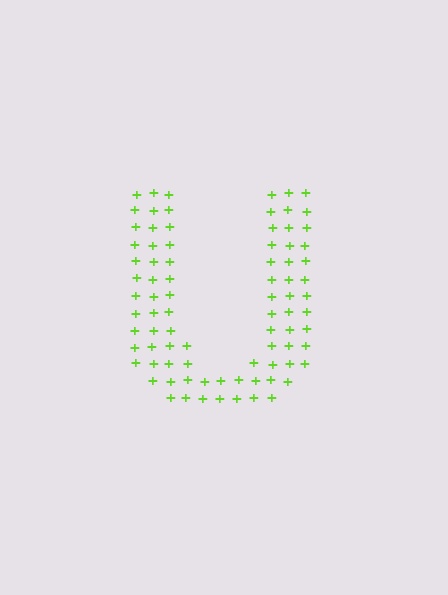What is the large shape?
The large shape is the letter U.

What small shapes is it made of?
It is made of small plus signs.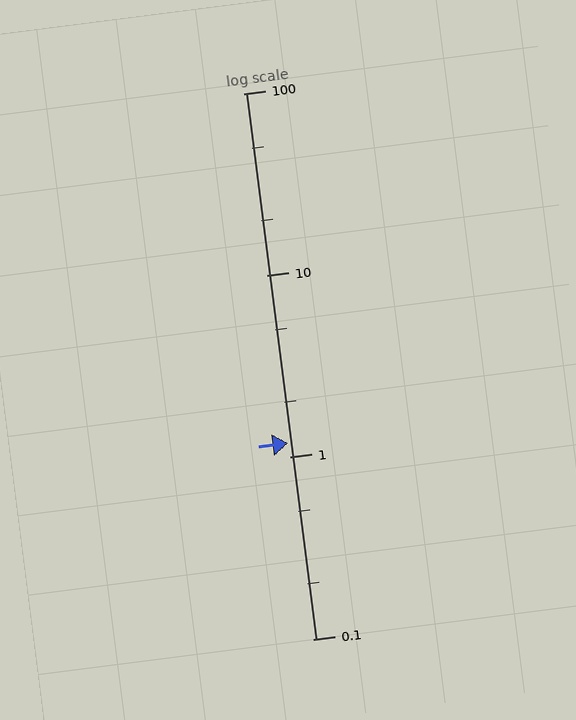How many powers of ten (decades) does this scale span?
The scale spans 3 decades, from 0.1 to 100.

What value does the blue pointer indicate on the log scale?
The pointer indicates approximately 1.2.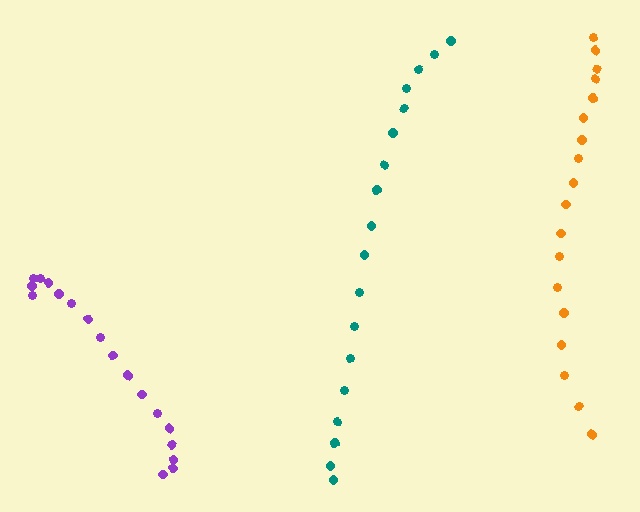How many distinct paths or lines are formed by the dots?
There are 3 distinct paths.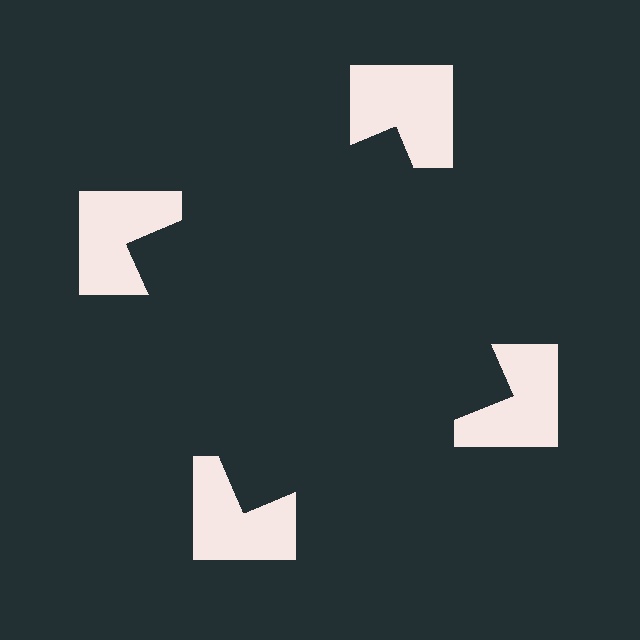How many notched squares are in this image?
There are 4 — one at each vertex of the illusory square.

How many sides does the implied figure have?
4 sides.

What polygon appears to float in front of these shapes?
An illusory square — its edges are inferred from the aligned wedge cuts in the notched squares, not physically drawn.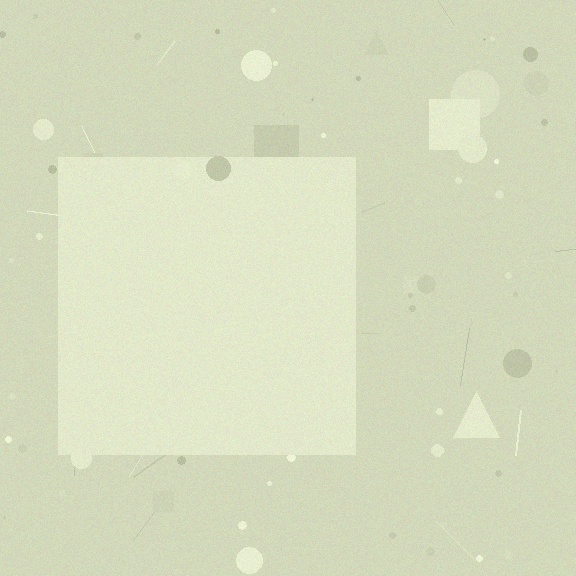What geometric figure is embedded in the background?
A square is embedded in the background.